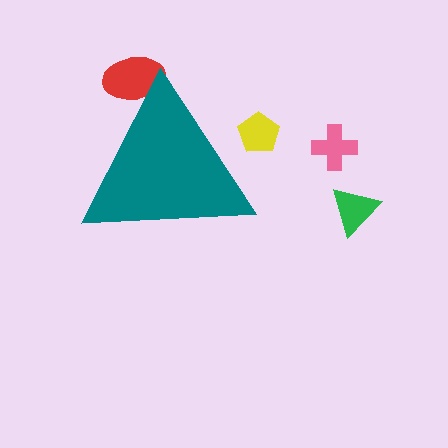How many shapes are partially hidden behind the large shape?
2 shapes are partially hidden.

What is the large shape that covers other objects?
A teal triangle.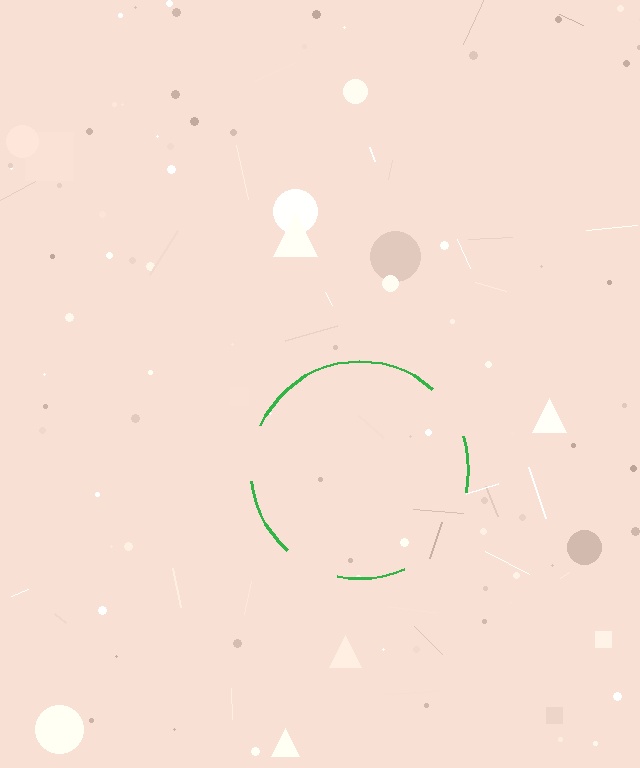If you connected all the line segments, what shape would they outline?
They would outline a circle.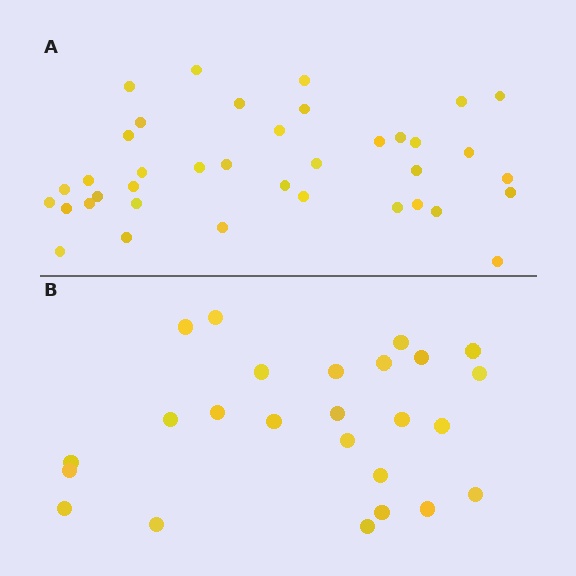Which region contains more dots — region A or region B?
Region A (the top region) has more dots.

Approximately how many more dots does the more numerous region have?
Region A has approximately 15 more dots than region B.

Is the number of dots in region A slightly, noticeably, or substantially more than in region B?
Region A has substantially more. The ratio is roughly 1.5 to 1.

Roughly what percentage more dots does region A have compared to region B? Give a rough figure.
About 50% more.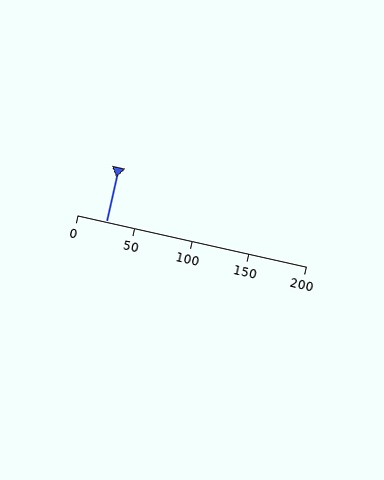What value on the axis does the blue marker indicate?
The marker indicates approximately 25.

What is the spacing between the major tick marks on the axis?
The major ticks are spaced 50 apart.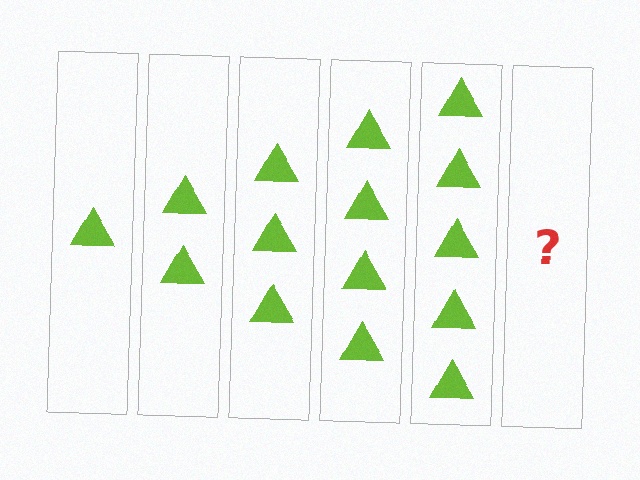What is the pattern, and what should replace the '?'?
The pattern is that each step adds one more triangle. The '?' should be 6 triangles.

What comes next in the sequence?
The next element should be 6 triangles.